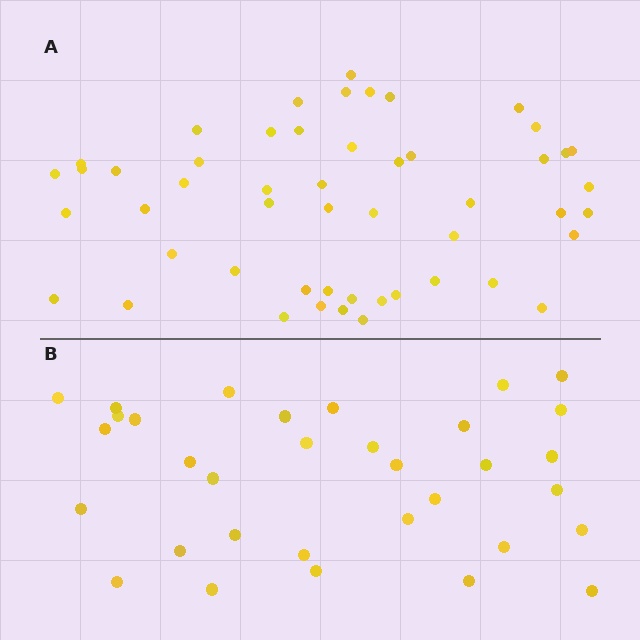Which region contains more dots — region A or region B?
Region A (the top region) has more dots.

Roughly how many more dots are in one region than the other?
Region A has approximately 20 more dots than region B.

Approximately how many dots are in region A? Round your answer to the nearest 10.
About 50 dots. (The exact count is 51, which rounds to 50.)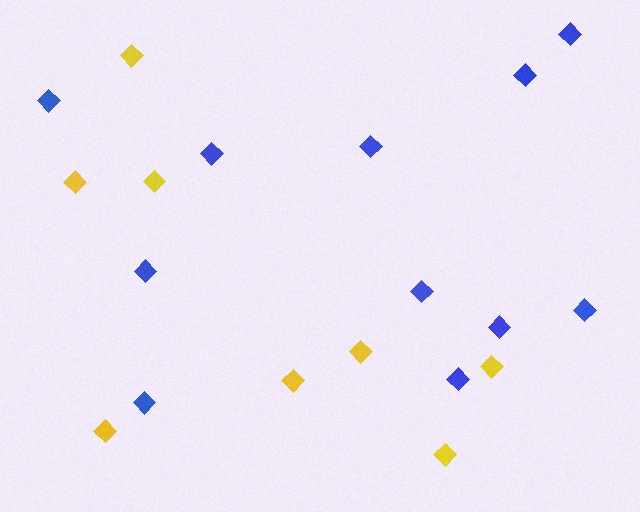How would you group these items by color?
There are 2 groups: one group of yellow diamonds (8) and one group of blue diamonds (11).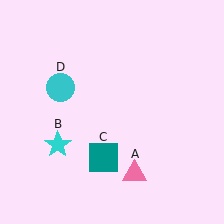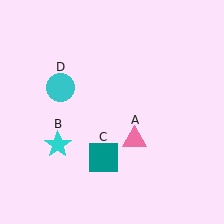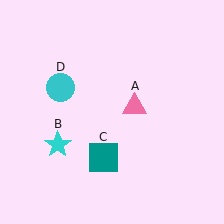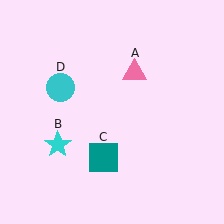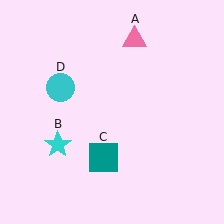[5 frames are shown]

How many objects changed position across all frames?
1 object changed position: pink triangle (object A).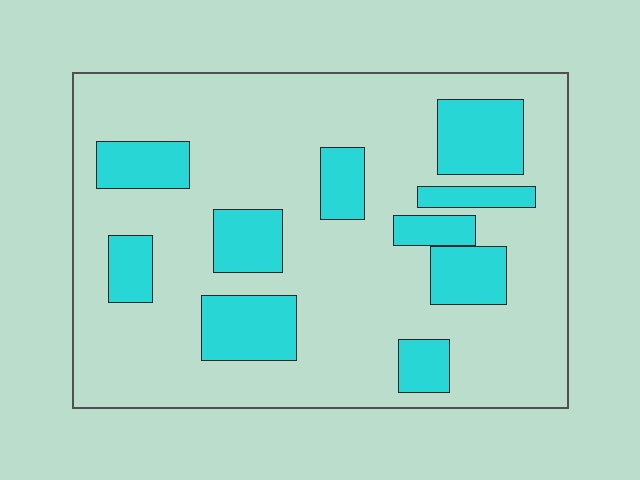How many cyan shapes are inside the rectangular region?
10.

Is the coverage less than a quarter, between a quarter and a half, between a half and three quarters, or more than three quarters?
Less than a quarter.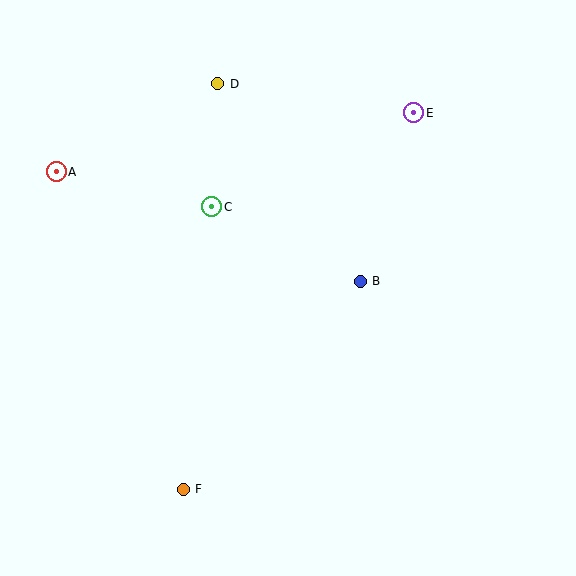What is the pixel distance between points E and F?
The distance between E and F is 441 pixels.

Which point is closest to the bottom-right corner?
Point B is closest to the bottom-right corner.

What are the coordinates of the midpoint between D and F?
The midpoint between D and F is at (201, 287).